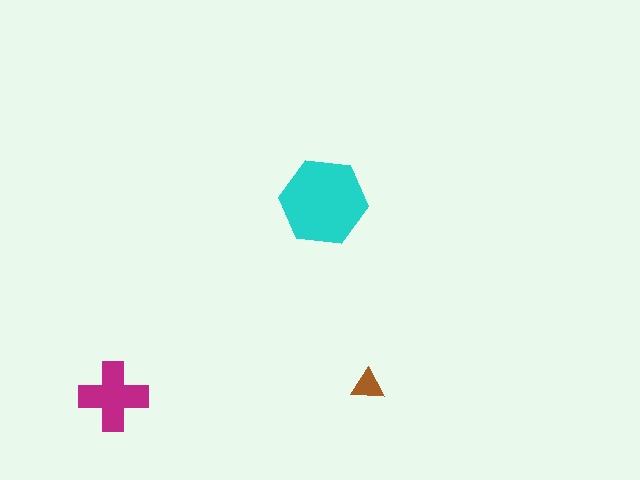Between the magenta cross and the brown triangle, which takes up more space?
The magenta cross.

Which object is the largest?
The cyan hexagon.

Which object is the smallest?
The brown triangle.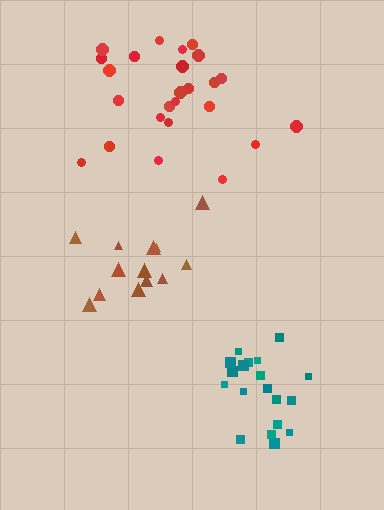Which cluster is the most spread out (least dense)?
Brown.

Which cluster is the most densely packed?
Teal.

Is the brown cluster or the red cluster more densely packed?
Red.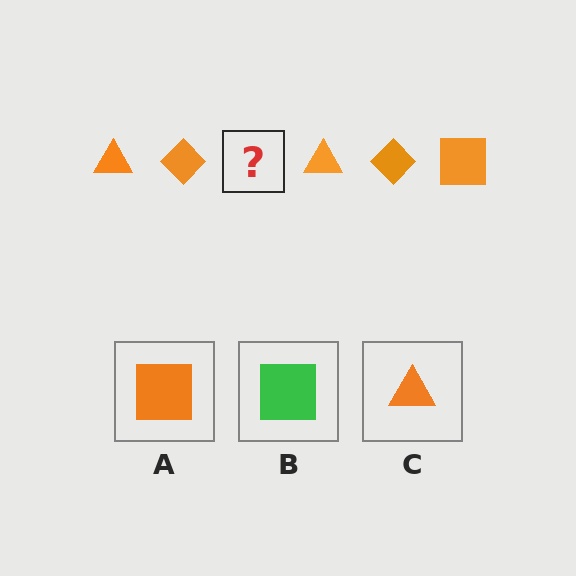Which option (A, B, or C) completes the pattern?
A.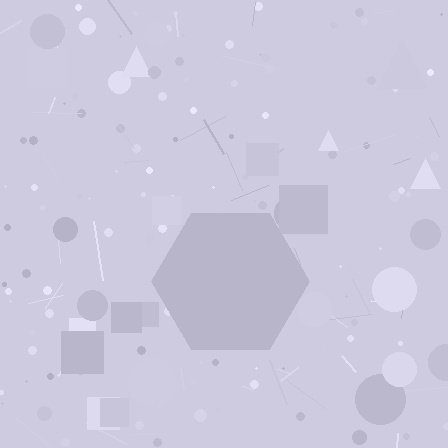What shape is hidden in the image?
A hexagon is hidden in the image.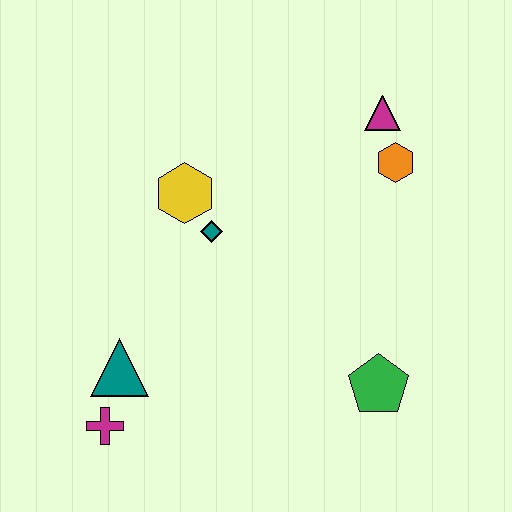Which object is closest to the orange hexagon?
The magenta triangle is closest to the orange hexagon.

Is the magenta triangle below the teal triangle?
No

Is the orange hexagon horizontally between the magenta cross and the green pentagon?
No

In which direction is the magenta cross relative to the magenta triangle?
The magenta cross is below the magenta triangle.